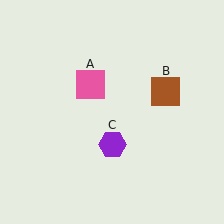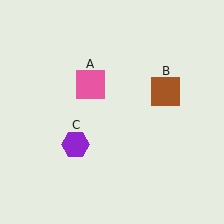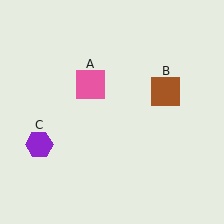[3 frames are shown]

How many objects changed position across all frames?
1 object changed position: purple hexagon (object C).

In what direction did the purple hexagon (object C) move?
The purple hexagon (object C) moved left.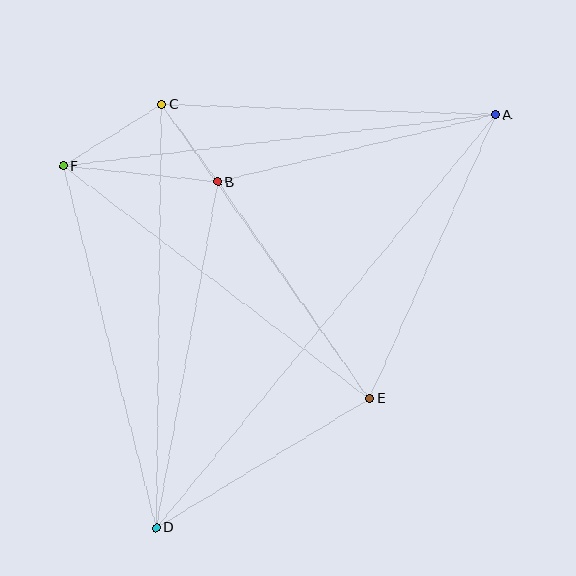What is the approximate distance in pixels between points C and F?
The distance between C and F is approximately 116 pixels.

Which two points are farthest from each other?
Points A and D are farthest from each other.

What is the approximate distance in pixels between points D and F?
The distance between D and F is approximately 373 pixels.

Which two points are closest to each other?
Points B and C are closest to each other.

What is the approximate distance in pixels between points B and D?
The distance between B and D is approximately 351 pixels.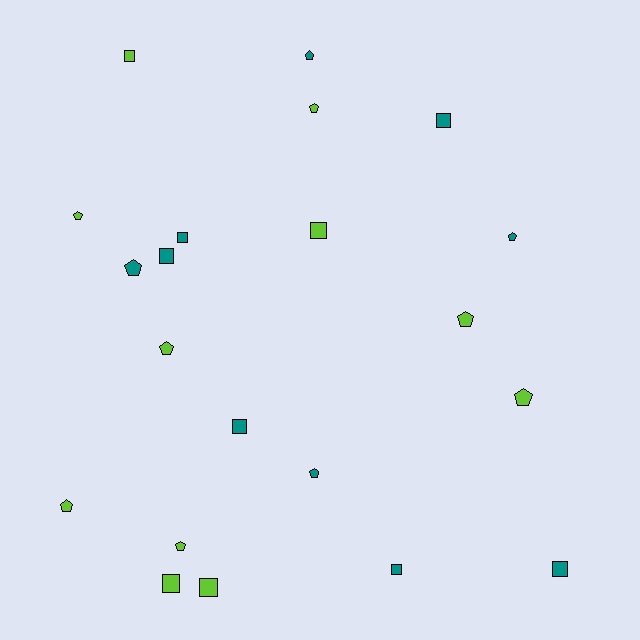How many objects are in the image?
There are 21 objects.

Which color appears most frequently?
Lime, with 11 objects.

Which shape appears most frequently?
Pentagon, with 11 objects.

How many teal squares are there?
There are 6 teal squares.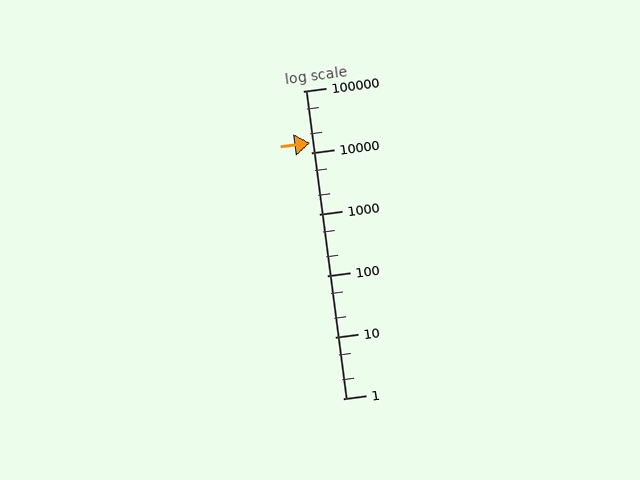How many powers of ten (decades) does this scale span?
The scale spans 5 decades, from 1 to 100000.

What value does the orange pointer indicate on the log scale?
The pointer indicates approximately 14000.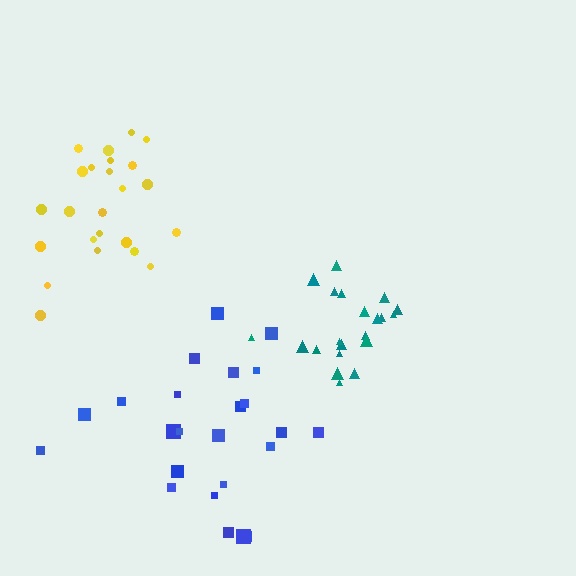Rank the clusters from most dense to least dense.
teal, yellow, blue.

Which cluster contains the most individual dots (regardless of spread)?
Blue (24).